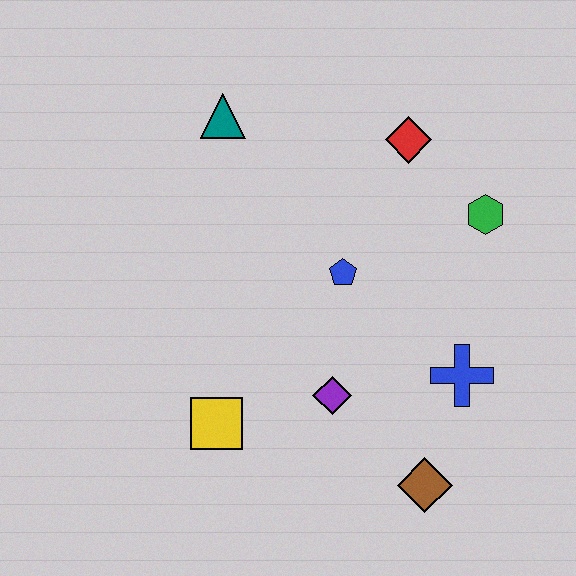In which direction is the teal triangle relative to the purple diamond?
The teal triangle is above the purple diamond.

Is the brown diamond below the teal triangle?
Yes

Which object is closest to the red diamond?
The green hexagon is closest to the red diamond.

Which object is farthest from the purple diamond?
The teal triangle is farthest from the purple diamond.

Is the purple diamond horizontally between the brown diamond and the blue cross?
No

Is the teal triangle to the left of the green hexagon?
Yes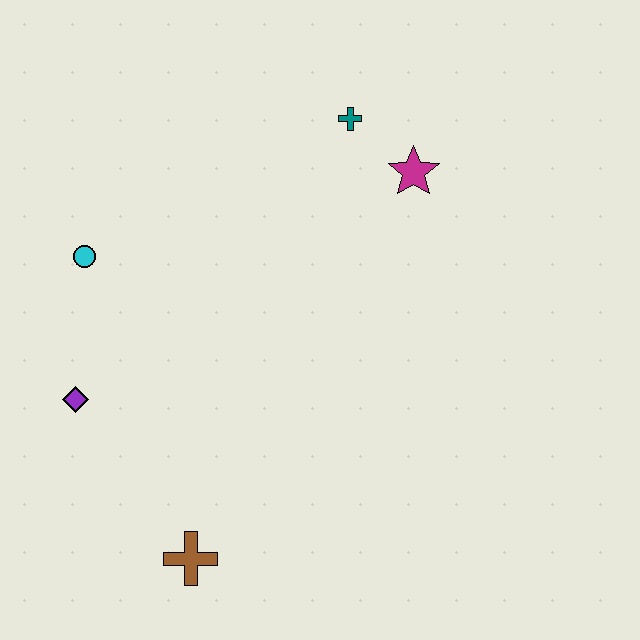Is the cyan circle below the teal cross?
Yes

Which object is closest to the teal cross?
The magenta star is closest to the teal cross.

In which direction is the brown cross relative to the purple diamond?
The brown cross is below the purple diamond.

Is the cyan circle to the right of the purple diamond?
Yes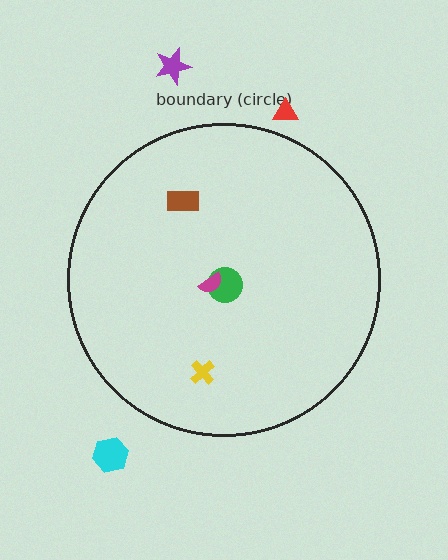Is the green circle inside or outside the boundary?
Inside.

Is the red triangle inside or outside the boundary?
Outside.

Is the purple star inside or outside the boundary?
Outside.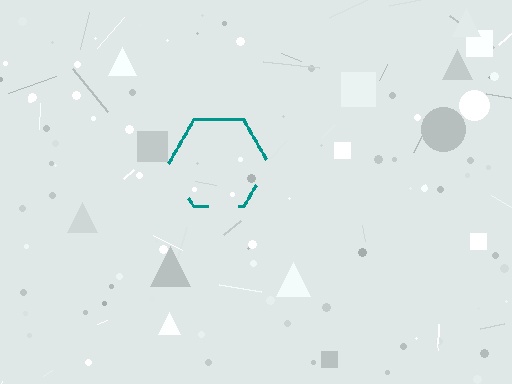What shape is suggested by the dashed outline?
The dashed outline suggests a hexagon.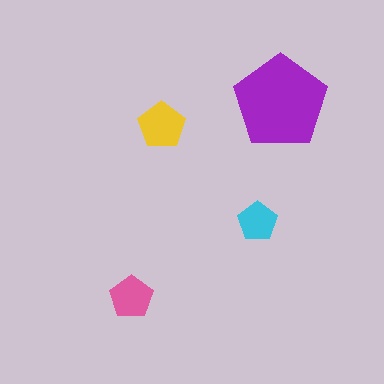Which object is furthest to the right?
The purple pentagon is rightmost.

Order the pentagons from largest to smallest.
the purple one, the yellow one, the pink one, the cyan one.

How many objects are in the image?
There are 4 objects in the image.